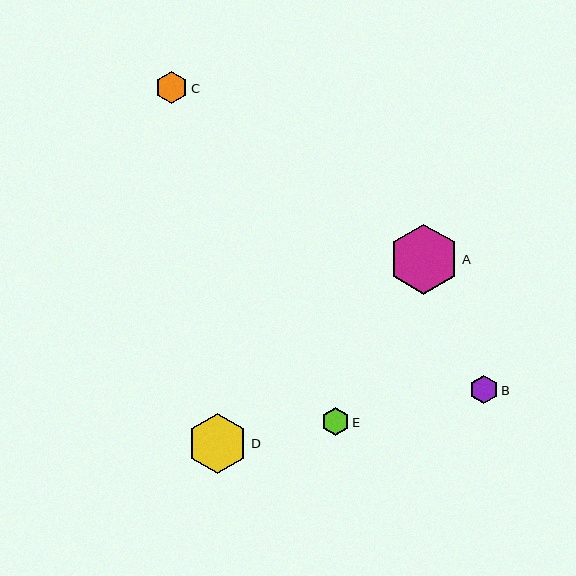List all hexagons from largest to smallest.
From largest to smallest: A, D, C, B, E.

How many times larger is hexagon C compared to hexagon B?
Hexagon C is approximately 1.1 times the size of hexagon B.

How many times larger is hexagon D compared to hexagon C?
Hexagon D is approximately 1.9 times the size of hexagon C.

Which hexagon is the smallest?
Hexagon E is the smallest with a size of approximately 28 pixels.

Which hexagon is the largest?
Hexagon A is the largest with a size of approximately 70 pixels.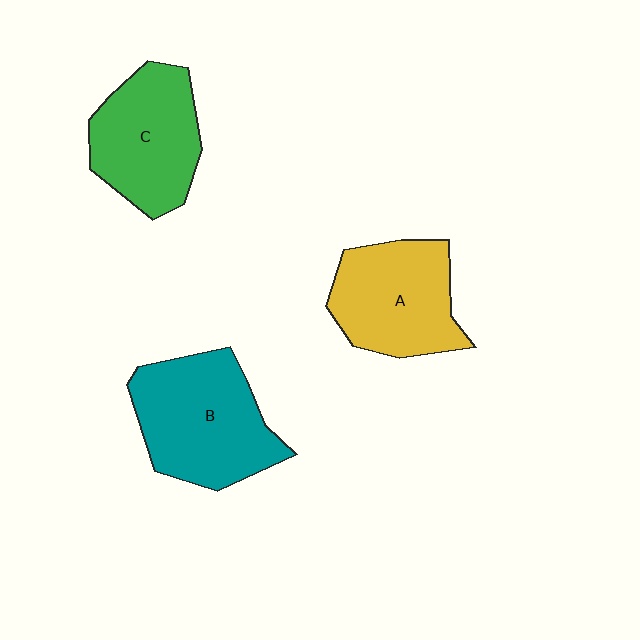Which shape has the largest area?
Shape B (teal).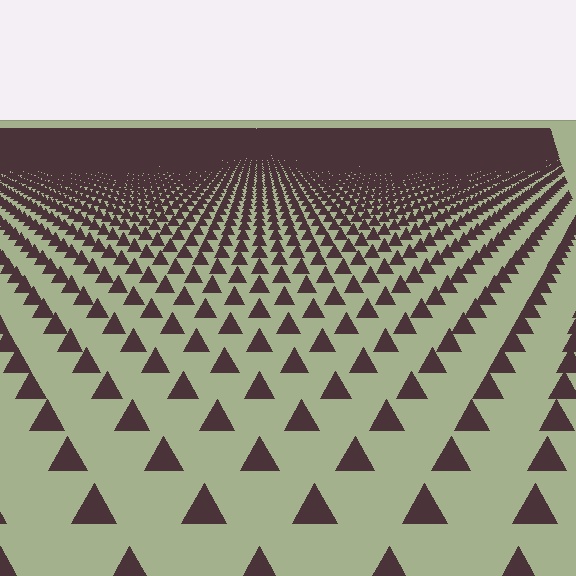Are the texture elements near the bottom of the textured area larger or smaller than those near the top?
Larger. Near the bottom, elements are closer to the viewer and appear at a bigger on-screen size.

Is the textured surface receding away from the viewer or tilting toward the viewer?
The surface is receding away from the viewer. Texture elements get smaller and denser toward the top.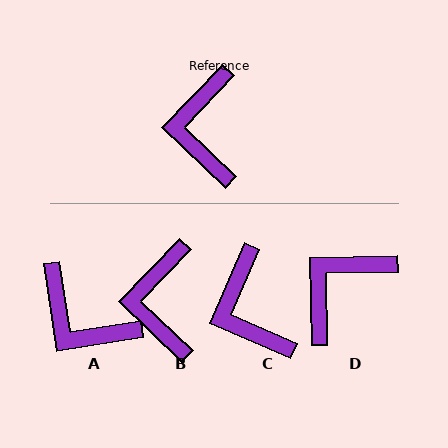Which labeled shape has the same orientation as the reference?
B.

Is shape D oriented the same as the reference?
No, it is off by about 45 degrees.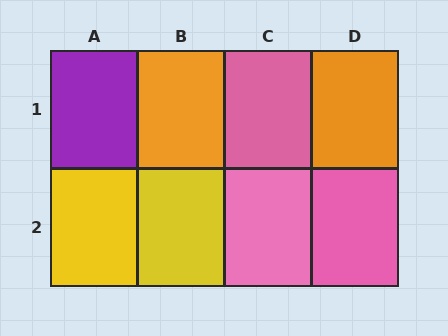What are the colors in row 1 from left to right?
Purple, orange, pink, orange.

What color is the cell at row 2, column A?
Yellow.